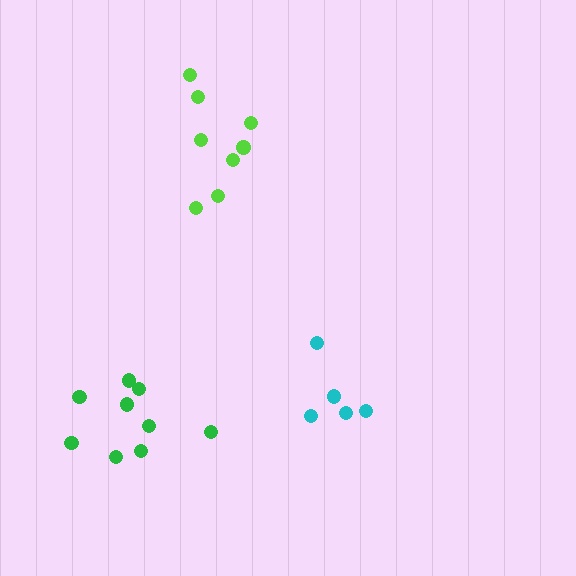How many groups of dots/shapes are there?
There are 3 groups.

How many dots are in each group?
Group 1: 5 dots, Group 2: 9 dots, Group 3: 8 dots (22 total).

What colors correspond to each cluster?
The clusters are colored: cyan, green, lime.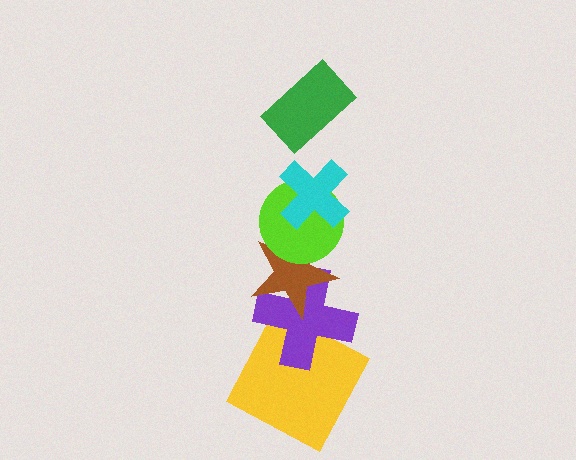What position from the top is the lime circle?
The lime circle is 3rd from the top.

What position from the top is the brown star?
The brown star is 4th from the top.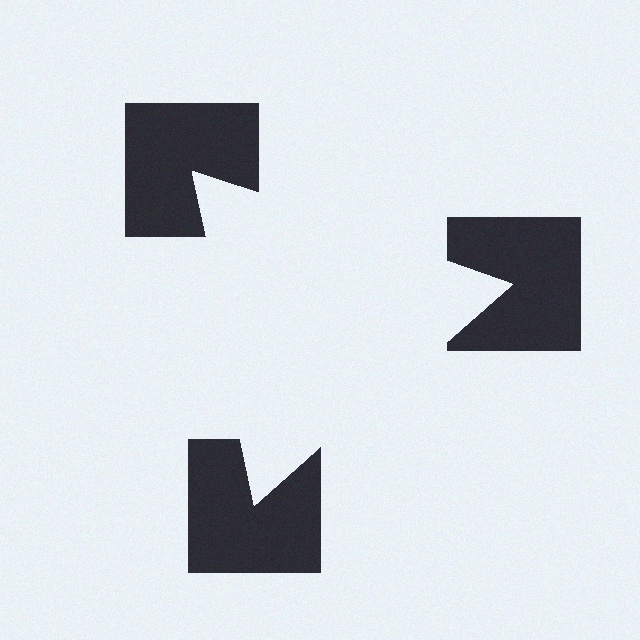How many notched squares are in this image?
There are 3 — one at each vertex of the illusory triangle.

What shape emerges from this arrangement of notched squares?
An illusory triangle — its edges are inferred from the aligned wedge cuts in the notched squares, not physically drawn.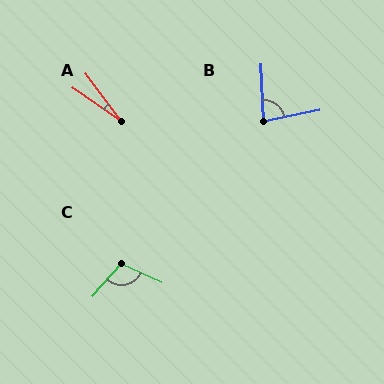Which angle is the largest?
C, at approximately 107 degrees.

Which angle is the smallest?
A, at approximately 19 degrees.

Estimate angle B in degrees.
Approximately 81 degrees.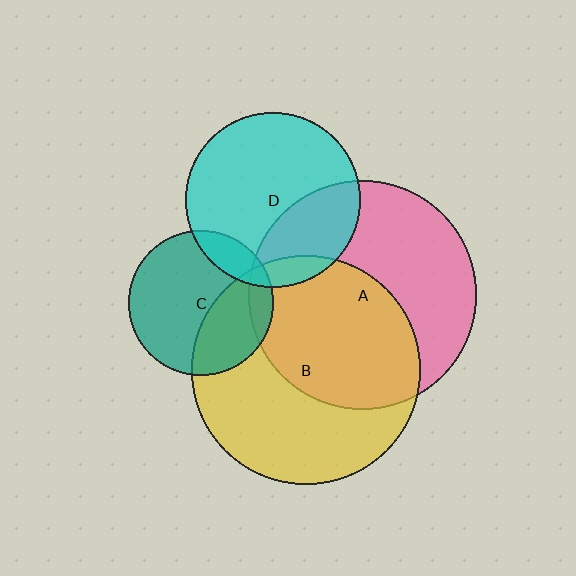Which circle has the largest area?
Circle A (pink).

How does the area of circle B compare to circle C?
Approximately 2.5 times.